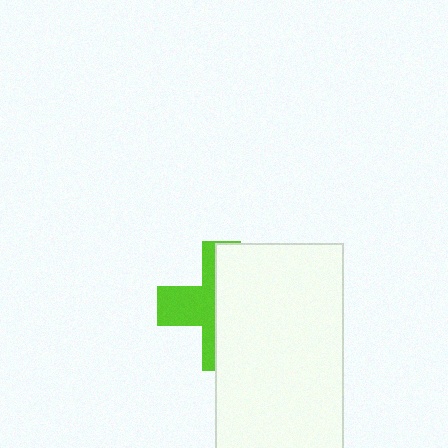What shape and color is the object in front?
The object in front is a white rectangle.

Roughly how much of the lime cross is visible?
A small part of it is visible (roughly 42%).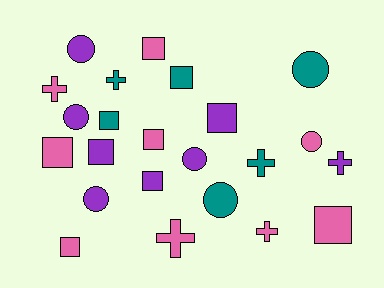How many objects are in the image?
There are 23 objects.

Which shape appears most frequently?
Square, with 10 objects.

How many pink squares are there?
There are 5 pink squares.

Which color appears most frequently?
Pink, with 9 objects.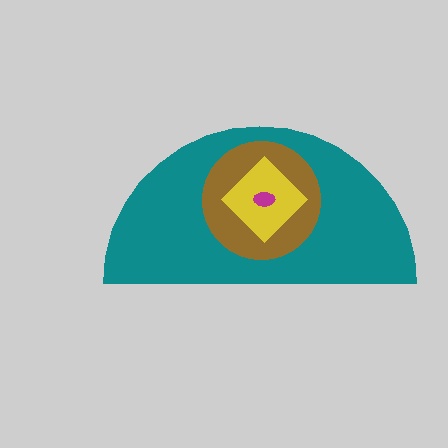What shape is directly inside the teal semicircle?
The brown circle.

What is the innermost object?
The magenta ellipse.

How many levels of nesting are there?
4.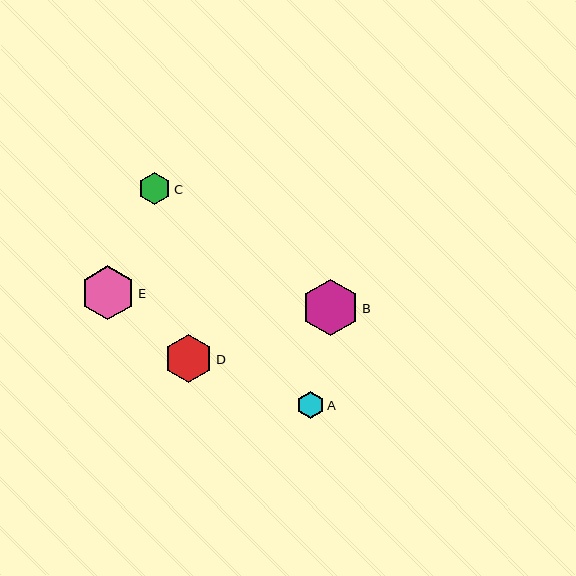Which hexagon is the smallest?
Hexagon A is the smallest with a size of approximately 27 pixels.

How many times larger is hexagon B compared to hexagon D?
Hexagon B is approximately 1.2 times the size of hexagon D.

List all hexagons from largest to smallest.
From largest to smallest: B, E, D, C, A.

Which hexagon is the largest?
Hexagon B is the largest with a size of approximately 57 pixels.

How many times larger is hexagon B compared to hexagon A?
Hexagon B is approximately 2.1 times the size of hexagon A.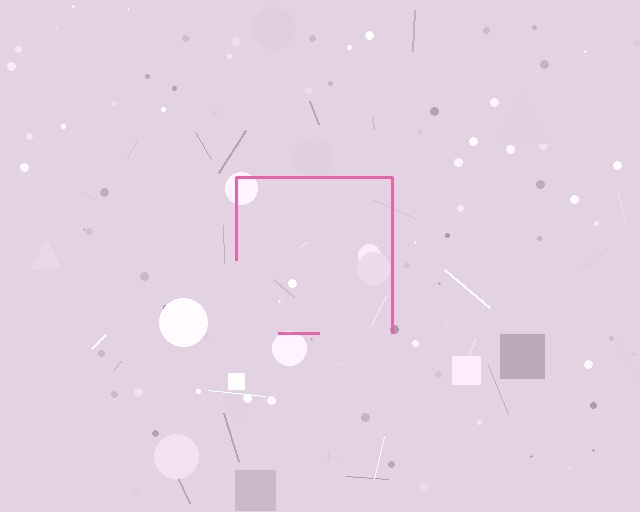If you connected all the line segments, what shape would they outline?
They would outline a square.